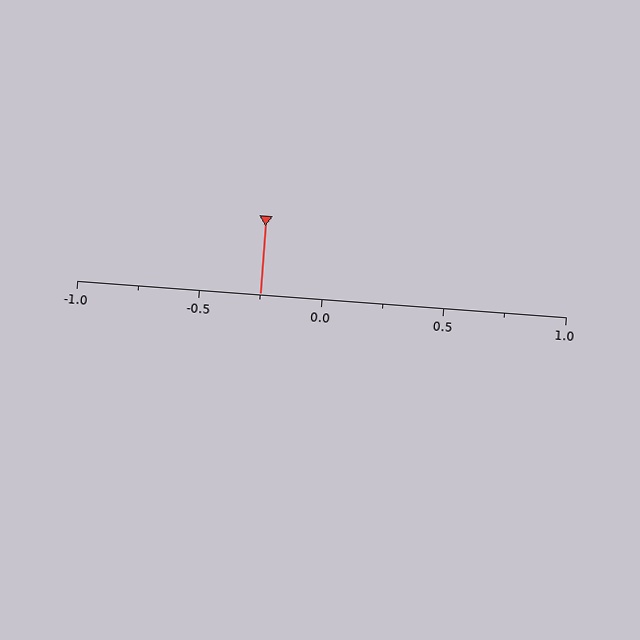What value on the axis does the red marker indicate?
The marker indicates approximately -0.25.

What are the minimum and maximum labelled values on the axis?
The axis runs from -1.0 to 1.0.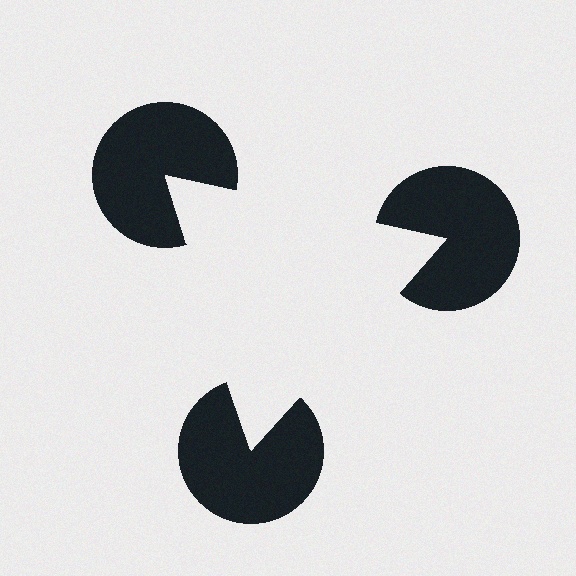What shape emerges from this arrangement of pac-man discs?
An illusory triangle — its edges are inferred from the aligned wedge cuts in the pac-man discs, not physically drawn.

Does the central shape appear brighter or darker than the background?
It typically appears slightly brighter than the background, even though no actual brightness change is drawn.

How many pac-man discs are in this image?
There are 3 — one at each vertex of the illusory triangle.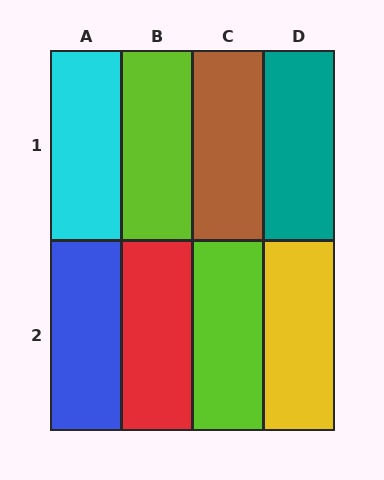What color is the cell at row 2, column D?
Yellow.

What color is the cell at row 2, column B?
Red.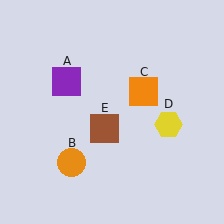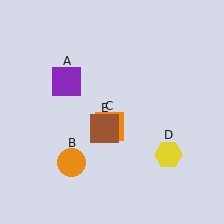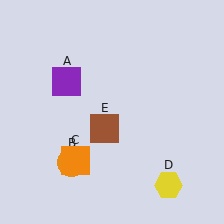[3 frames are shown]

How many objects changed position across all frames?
2 objects changed position: orange square (object C), yellow hexagon (object D).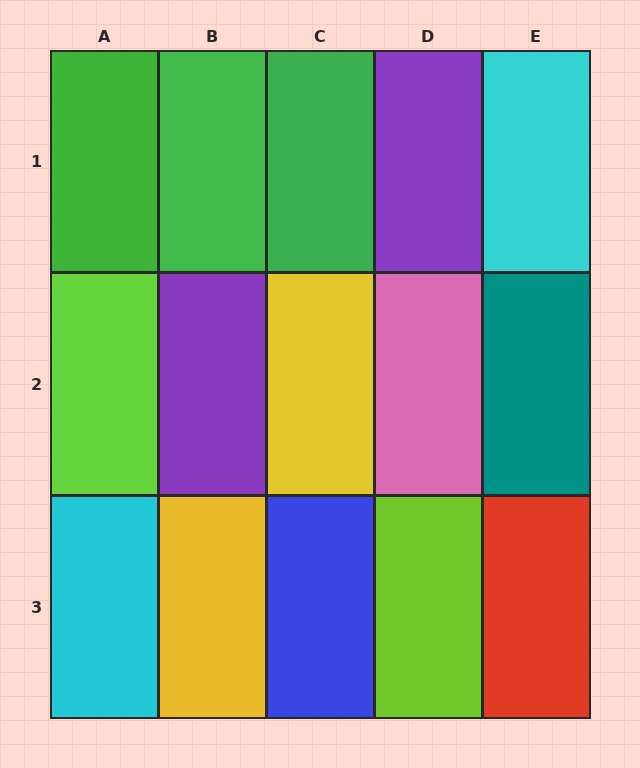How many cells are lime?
2 cells are lime.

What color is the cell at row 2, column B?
Purple.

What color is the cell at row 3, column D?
Lime.